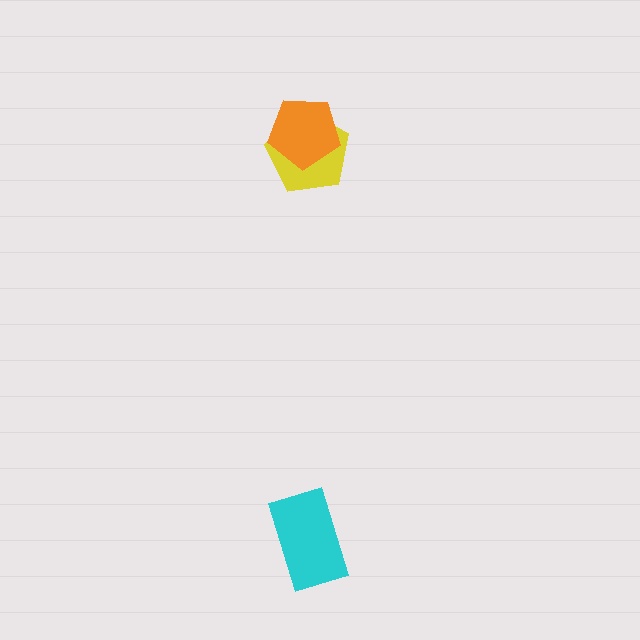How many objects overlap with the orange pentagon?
1 object overlaps with the orange pentagon.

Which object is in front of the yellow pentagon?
The orange pentagon is in front of the yellow pentagon.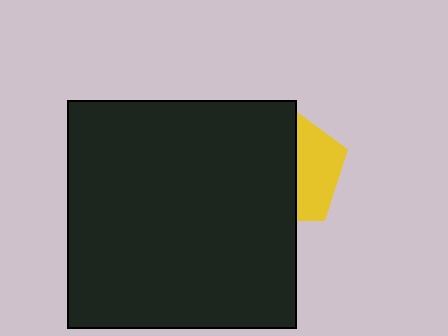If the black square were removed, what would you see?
You would see the complete yellow pentagon.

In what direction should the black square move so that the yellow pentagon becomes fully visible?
The black square should move left. That is the shortest direction to clear the overlap and leave the yellow pentagon fully visible.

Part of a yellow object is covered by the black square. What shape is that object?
It is a pentagon.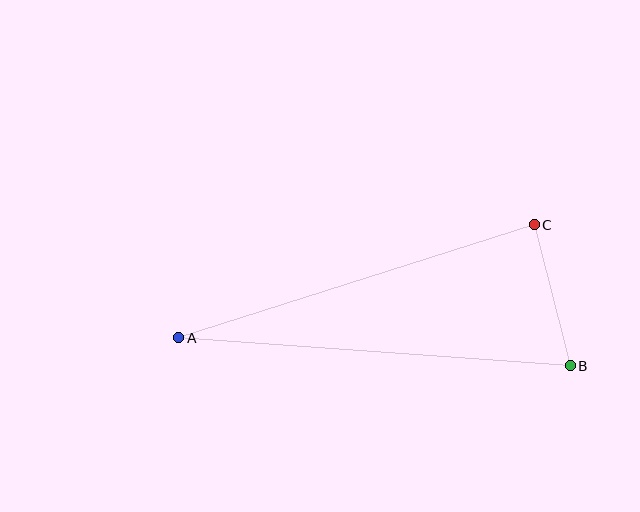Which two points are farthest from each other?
Points A and B are farthest from each other.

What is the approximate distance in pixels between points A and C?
The distance between A and C is approximately 373 pixels.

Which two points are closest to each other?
Points B and C are closest to each other.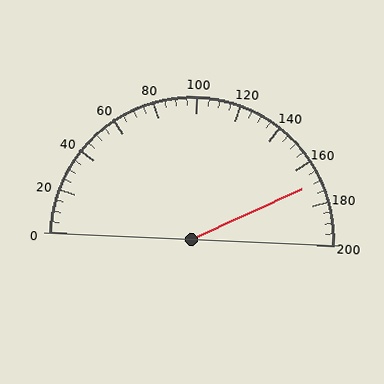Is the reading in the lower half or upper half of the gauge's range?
The reading is in the upper half of the range (0 to 200).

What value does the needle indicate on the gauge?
The needle indicates approximately 170.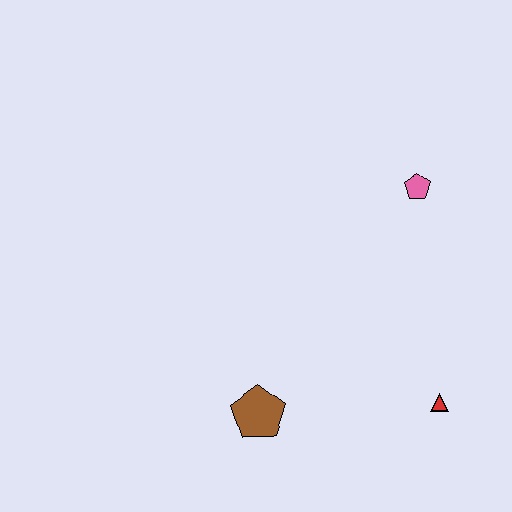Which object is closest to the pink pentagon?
The red triangle is closest to the pink pentagon.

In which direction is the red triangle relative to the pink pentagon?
The red triangle is below the pink pentagon.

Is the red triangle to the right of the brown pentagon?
Yes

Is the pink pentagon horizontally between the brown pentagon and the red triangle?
Yes